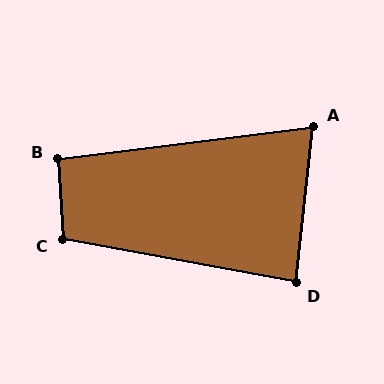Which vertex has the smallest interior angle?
A, at approximately 77 degrees.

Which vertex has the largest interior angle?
C, at approximately 103 degrees.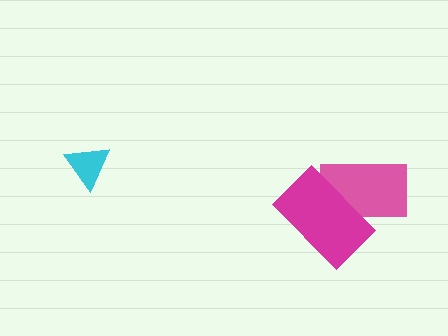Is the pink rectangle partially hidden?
Yes, it is partially covered by another shape.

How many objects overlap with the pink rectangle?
1 object overlaps with the pink rectangle.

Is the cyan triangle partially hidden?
No, no other shape covers it.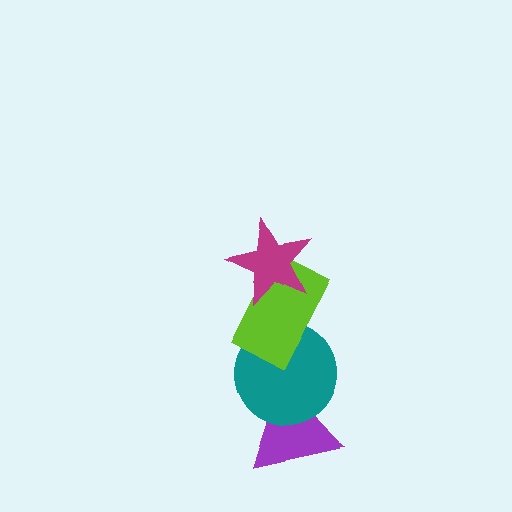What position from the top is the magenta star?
The magenta star is 1st from the top.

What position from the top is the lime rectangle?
The lime rectangle is 2nd from the top.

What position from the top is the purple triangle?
The purple triangle is 4th from the top.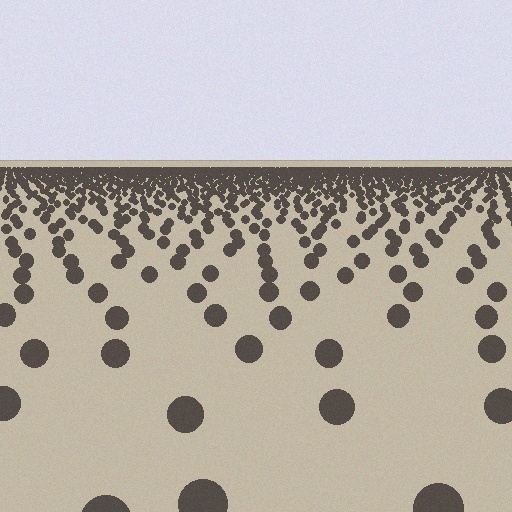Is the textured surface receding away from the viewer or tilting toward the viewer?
The surface is receding away from the viewer. Texture elements get smaller and denser toward the top.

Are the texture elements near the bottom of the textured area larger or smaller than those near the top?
Larger. Near the bottom, elements are closer to the viewer and appear at a bigger on-screen size.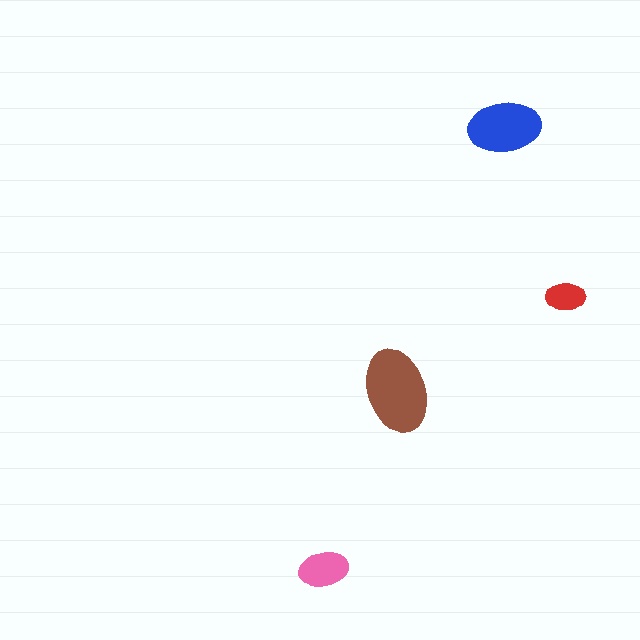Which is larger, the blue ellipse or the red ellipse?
The blue one.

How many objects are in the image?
There are 4 objects in the image.